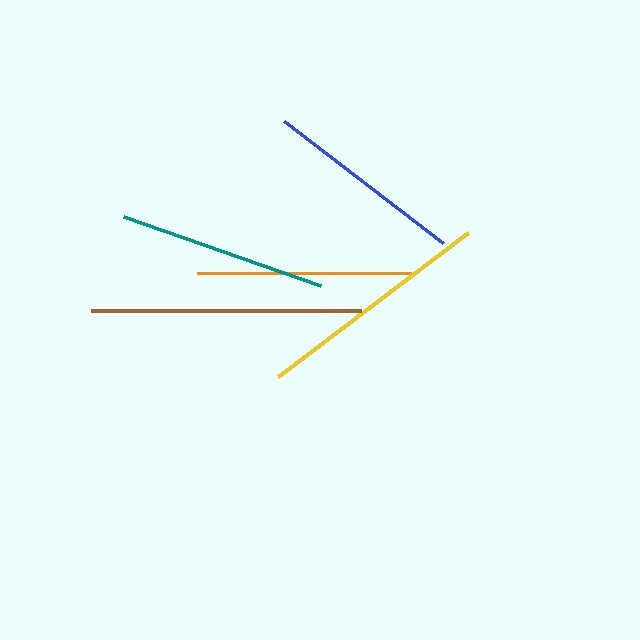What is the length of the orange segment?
The orange segment is approximately 213 pixels long.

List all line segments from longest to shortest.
From longest to shortest: brown, yellow, orange, teal, blue.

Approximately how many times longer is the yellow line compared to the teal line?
The yellow line is approximately 1.1 times the length of the teal line.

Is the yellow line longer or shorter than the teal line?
The yellow line is longer than the teal line.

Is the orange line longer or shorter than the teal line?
The orange line is longer than the teal line.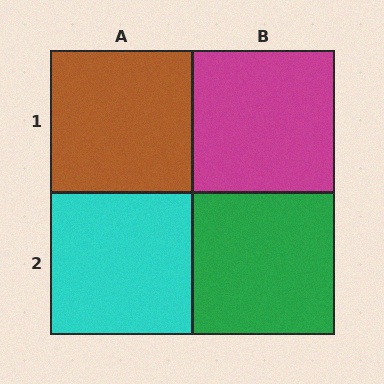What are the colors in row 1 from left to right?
Brown, magenta.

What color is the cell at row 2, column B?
Green.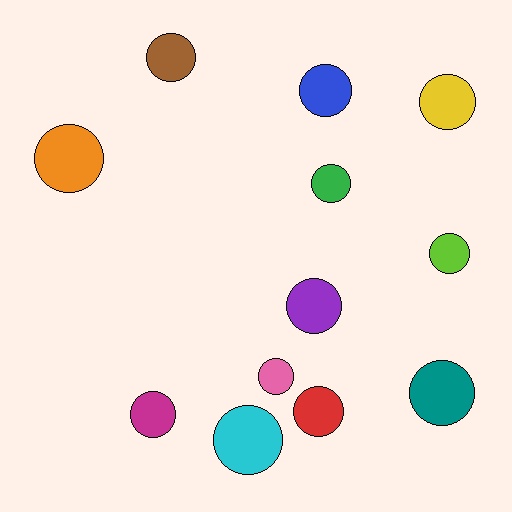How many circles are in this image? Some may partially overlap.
There are 12 circles.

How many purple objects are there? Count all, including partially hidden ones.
There is 1 purple object.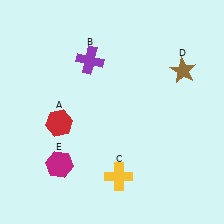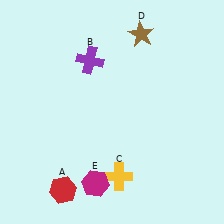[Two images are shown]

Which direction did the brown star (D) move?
The brown star (D) moved left.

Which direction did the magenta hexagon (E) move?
The magenta hexagon (E) moved right.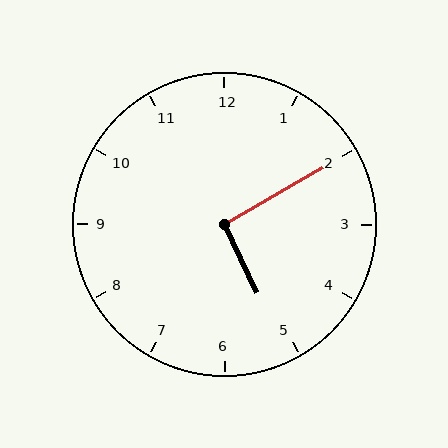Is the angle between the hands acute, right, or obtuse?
It is right.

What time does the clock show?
5:10.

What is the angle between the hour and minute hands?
Approximately 95 degrees.